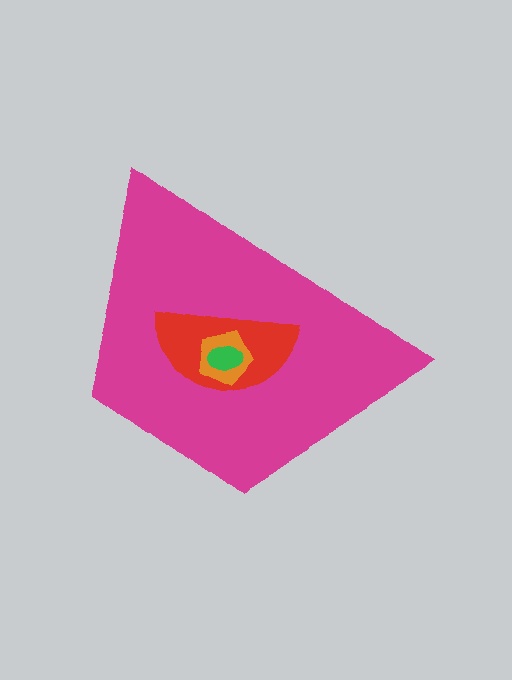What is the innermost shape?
The green ellipse.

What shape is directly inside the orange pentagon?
The green ellipse.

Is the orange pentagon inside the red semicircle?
Yes.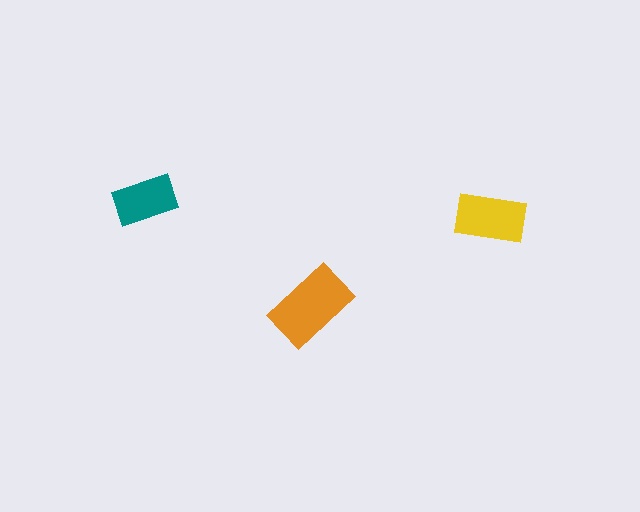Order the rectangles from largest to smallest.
the orange one, the yellow one, the teal one.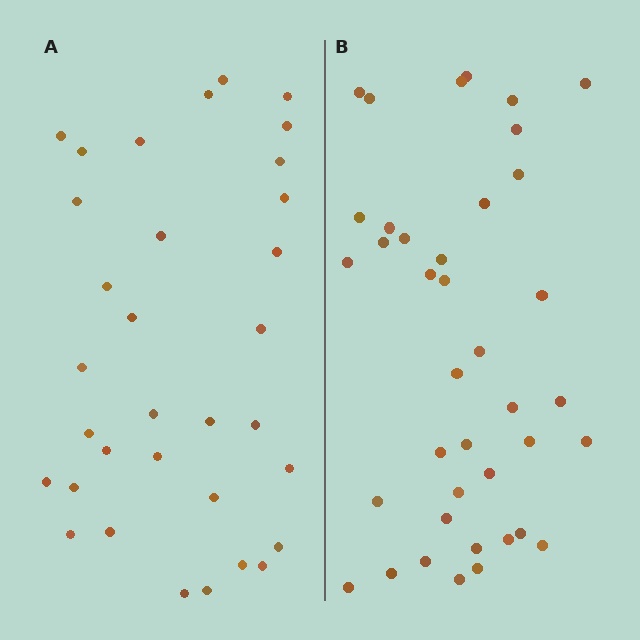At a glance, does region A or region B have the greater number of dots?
Region B (the right region) has more dots.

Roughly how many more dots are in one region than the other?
Region B has about 6 more dots than region A.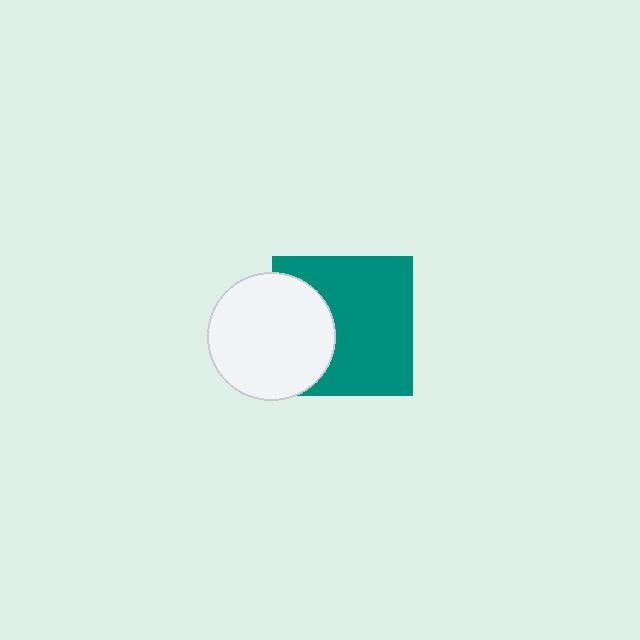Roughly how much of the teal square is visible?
Most of it is visible (roughly 68%).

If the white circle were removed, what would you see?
You would see the complete teal square.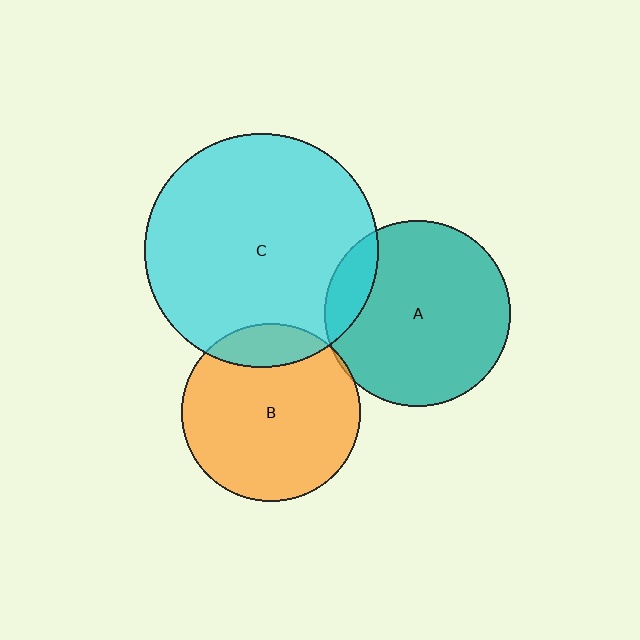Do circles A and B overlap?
Yes.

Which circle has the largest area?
Circle C (cyan).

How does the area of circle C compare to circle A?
Approximately 1.6 times.